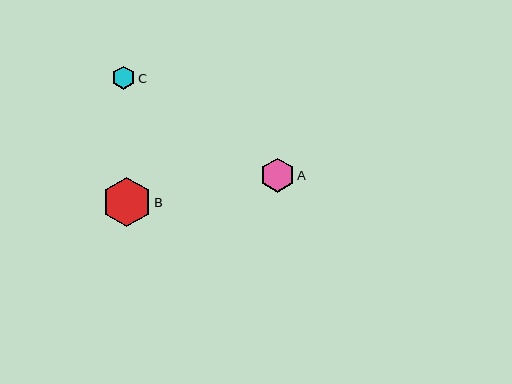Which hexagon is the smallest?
Hexagon C is the smallest with a size of approximately 23 pixels.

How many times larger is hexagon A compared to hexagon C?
Hexagon A is approximately 1.5 times the size of hexagon C.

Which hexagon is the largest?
Hexagon B is the largest with a size of approximately 49 pixels.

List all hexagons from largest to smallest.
From largest to smallest: B, A, C.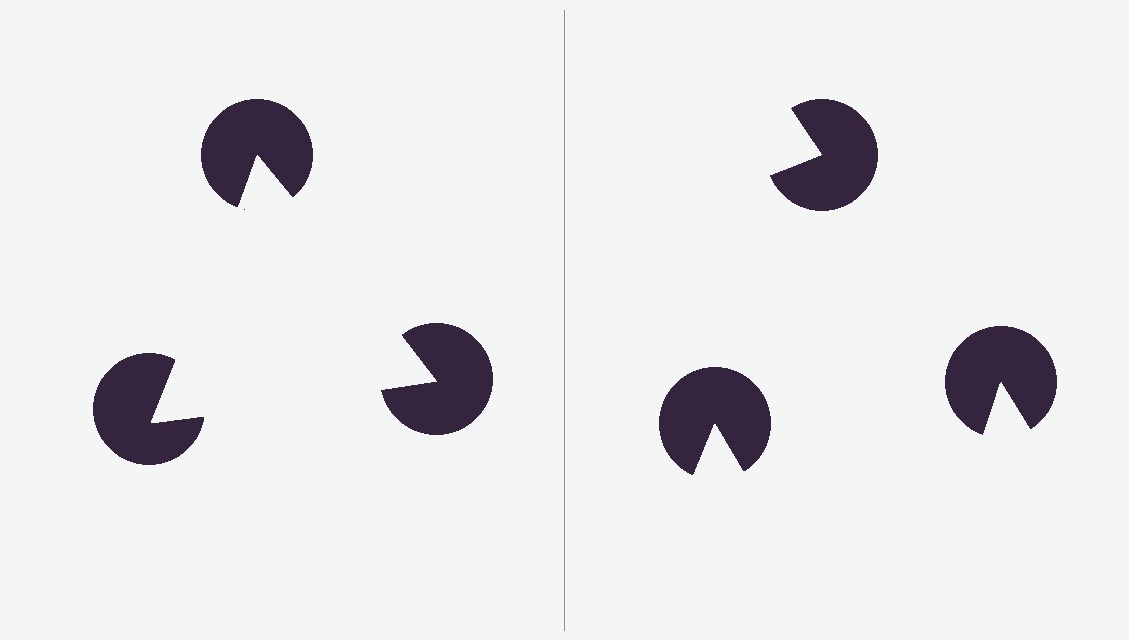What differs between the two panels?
The pac-man discs are positioned identically on both sides; only the wedge orientations differ. On the left they align to a triangle; on the right they are misaligned.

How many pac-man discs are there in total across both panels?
6 — 3 on each side.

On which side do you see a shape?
An illusory triangle appears on the left side. On the right side the wedge cuts are rotated, so no coherent shape forms.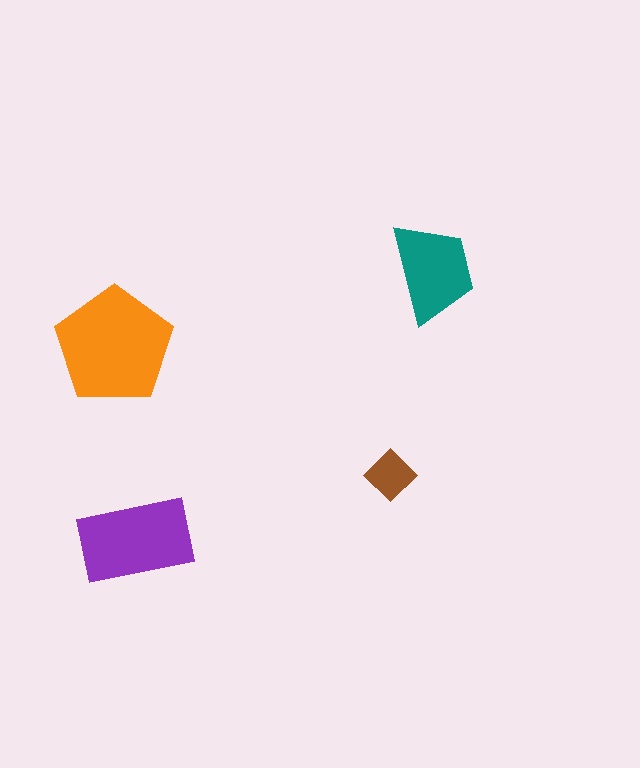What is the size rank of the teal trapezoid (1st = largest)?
3rd.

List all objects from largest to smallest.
The orange pentagon, the purple rectangle, the teal trapezoid, the brown diamond.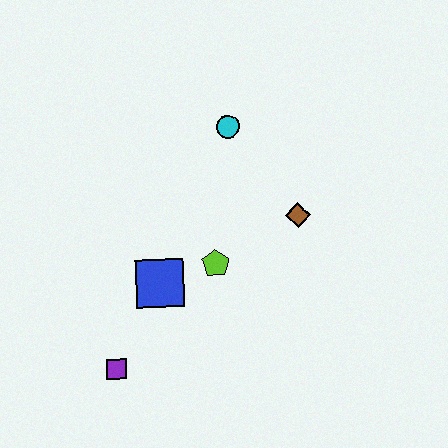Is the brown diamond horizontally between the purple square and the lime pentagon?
No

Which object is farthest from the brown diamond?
The purple square is farthest from the brown diamond.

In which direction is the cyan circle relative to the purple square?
The cyan circle is above the purple square.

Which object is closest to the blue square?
The lime pentagon is closest to the blue square.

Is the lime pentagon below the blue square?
No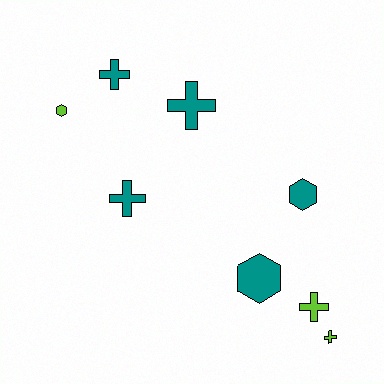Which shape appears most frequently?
Cross, with 5 objects.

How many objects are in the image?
There are 8 objects.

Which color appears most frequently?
Teal, with 5 objects.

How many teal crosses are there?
There are 3 teal crosses.